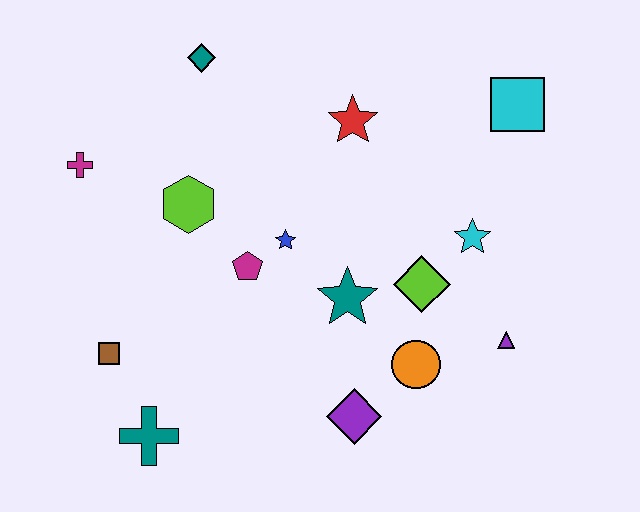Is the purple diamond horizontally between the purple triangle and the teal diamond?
Yes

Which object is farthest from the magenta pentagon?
The cyan square is farthest from the magenta pentagon.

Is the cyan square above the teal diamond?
No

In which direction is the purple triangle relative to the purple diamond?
The purple triangle is to the right of the purple diamond.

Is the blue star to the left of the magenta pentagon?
No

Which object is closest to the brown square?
The teal cross is closest to the brown square.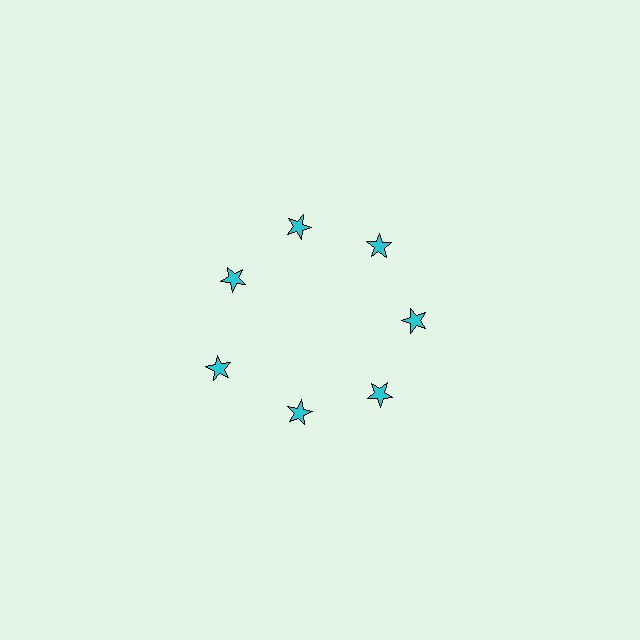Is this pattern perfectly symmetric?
No. The 7 cyan stars are arranged in a ring, but one element near the 8 o'clock position is pushed outward from the center, breaking the 7-fold rotational symmetry.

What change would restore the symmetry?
The symmetry would be restored by moving it inward, back onto the ring so that all 7 stars sit at equal angles and equal distance from the center.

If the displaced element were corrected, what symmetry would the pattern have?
It would have 7-fold rotational symmetry — the pattern would map onto itself every 51 degrees.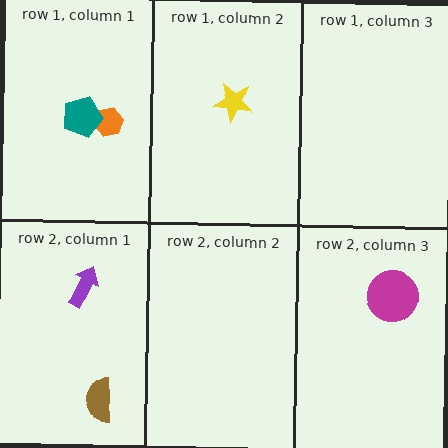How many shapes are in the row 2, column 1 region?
2.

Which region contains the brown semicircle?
The row 2, column 1 region.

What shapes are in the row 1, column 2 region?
The yellow star.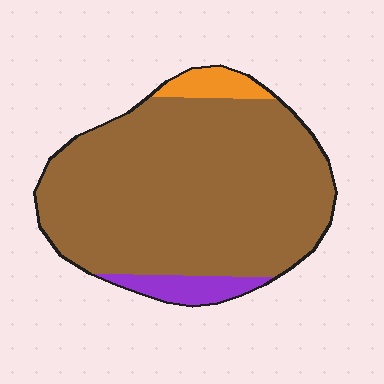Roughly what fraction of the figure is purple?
Purple covers 7% of the figure.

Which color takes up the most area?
Brown, at roughly 90%.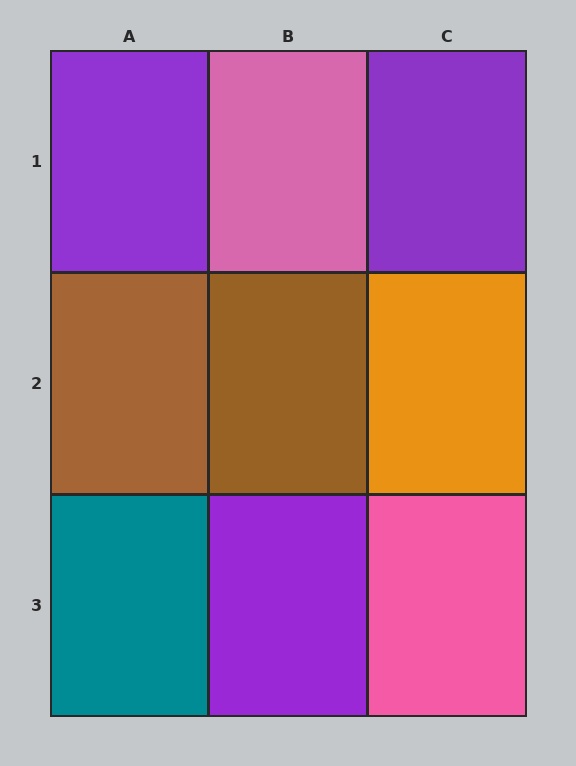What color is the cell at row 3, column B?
Purple.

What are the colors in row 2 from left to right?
Brown, brown, orange.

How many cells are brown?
2 cells are brown.